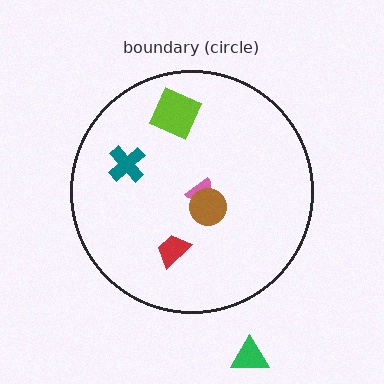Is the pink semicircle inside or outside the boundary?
Inside.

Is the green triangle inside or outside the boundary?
Outside.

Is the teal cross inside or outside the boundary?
Inside.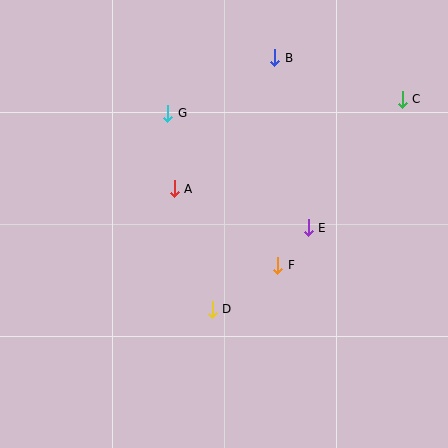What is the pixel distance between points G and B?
The distance between G and B is 121 pixels.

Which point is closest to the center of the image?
Point A at (174, 189) is closest to the center.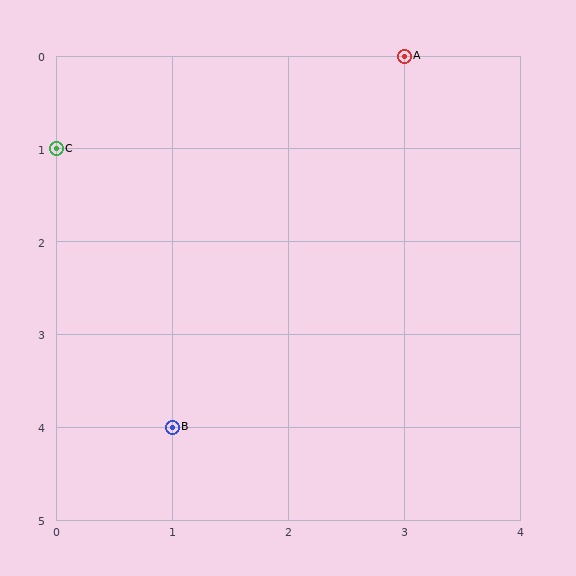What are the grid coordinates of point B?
Point B is at grid coordinates (1, 4).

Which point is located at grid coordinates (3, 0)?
Point A is at (3, 0).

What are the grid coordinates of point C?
Point C is at grid coordinates (0, 1).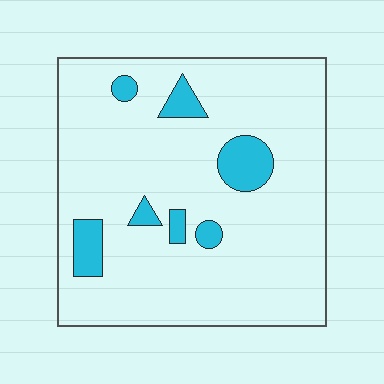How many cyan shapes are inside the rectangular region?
7.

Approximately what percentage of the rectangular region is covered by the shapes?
Approximately 10%.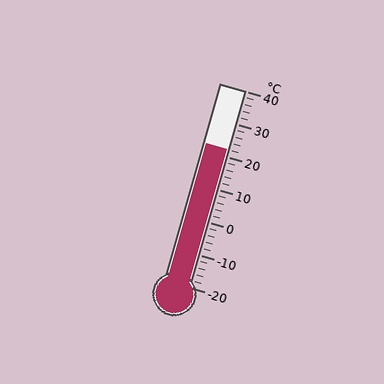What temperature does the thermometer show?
The thermometer shows approximately 22°C.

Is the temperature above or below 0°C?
The temperature is above 0°C.